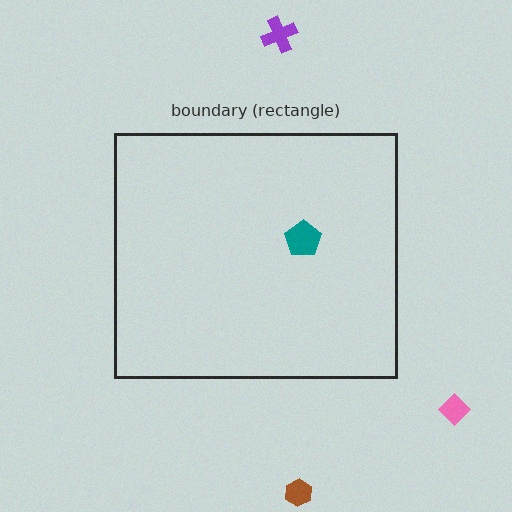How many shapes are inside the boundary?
1 inside, 3 outside.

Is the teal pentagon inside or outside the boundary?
Inside.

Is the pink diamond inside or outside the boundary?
Outside.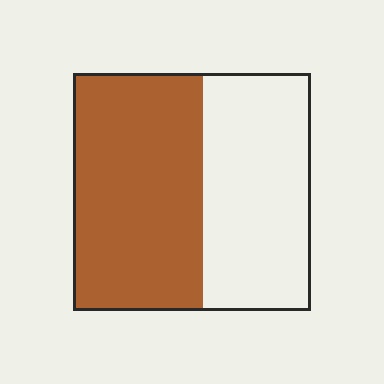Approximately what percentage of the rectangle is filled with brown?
Approximately 55%.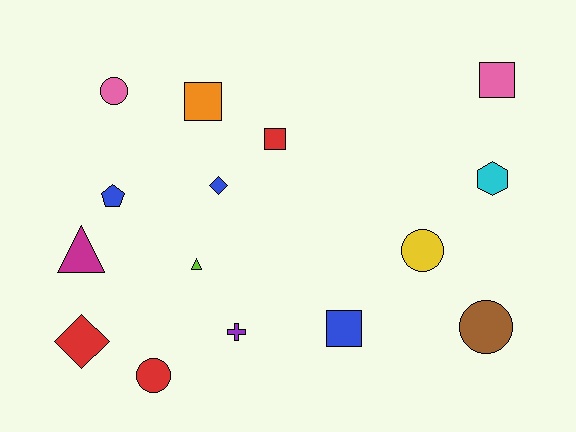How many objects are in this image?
There are 15 objects.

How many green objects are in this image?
There are no green objects.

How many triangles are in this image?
There are 2 triangles.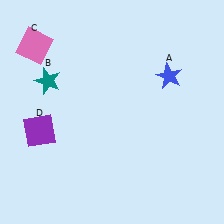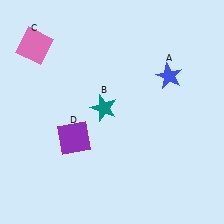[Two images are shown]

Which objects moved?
The objects that moved are: the teal star (B), the purple square (D).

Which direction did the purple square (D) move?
The purple square (D) moved right.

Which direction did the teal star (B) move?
The teal star (B) moved right.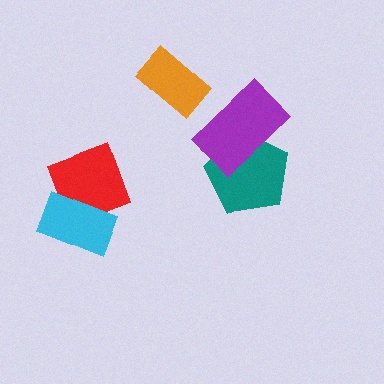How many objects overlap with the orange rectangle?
0 objects overlap with the orange rectangle.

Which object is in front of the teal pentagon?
The purple rectangle is in front of the teal pentagon.